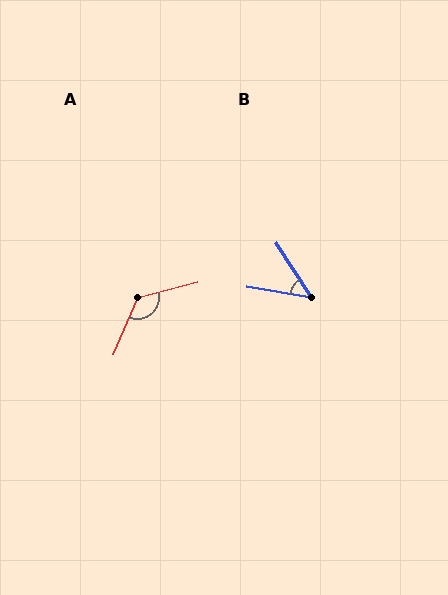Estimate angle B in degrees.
Approximately 48 degrees.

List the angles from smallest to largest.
B (48°), A (128°).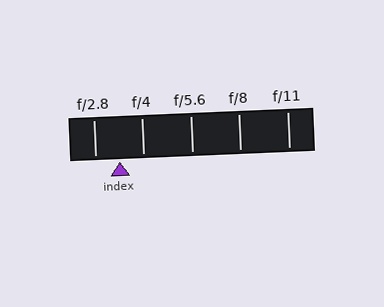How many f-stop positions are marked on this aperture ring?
There are 5 f-stop positions marked.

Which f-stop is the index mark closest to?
The index mark is closest to f/4.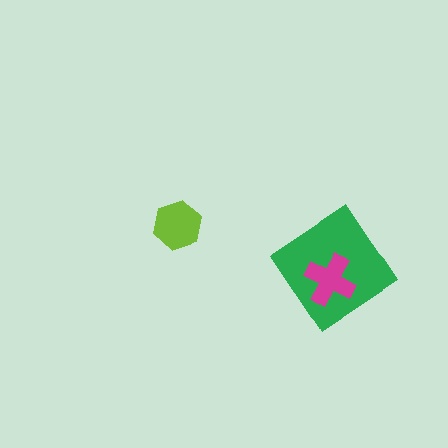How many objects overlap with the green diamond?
1 object overlaps with the green diamond.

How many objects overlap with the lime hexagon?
0 objects overlap with the lime hexagon.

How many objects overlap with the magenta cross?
1 object overlaps with the magenta cross.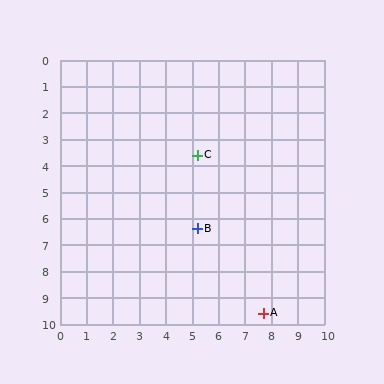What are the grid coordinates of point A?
Point A is at approximately (7.7, 9.6).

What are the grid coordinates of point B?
Point B is at approximately (5.2, 6.4).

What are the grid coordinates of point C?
Point C is at approximately (5.2, 3.6).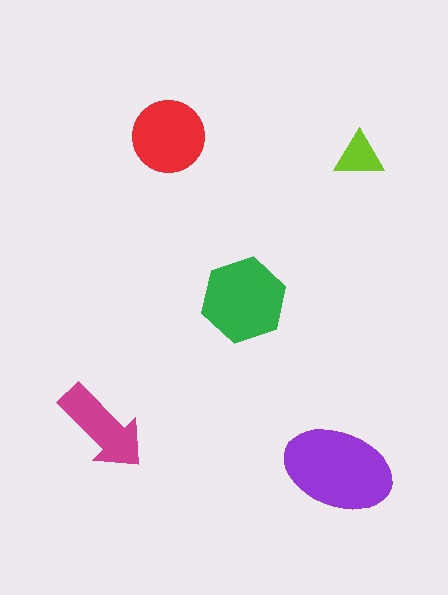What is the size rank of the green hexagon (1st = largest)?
2nd.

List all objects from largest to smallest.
The purple ellipse, the green hexagon, the red circle, the magenta arrow, the lime triangle.